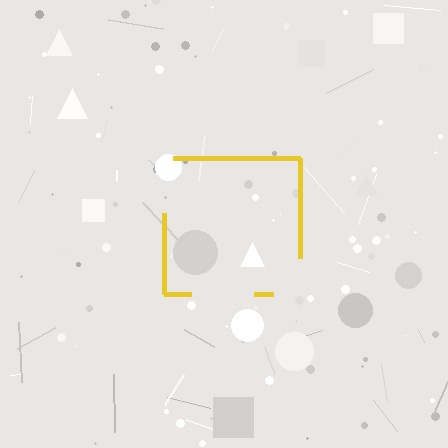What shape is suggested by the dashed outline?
The dashed outline suggests a square.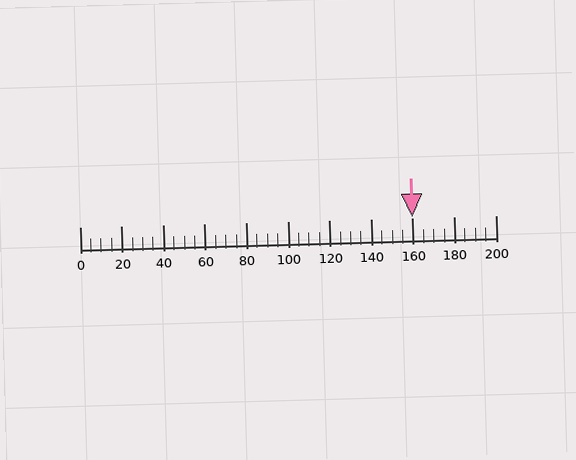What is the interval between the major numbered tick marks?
The major tick marks are spaced 20 units apart.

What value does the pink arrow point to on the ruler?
The pink arrow points to approximately 160.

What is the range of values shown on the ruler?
The ruler shows values from 0 to 200.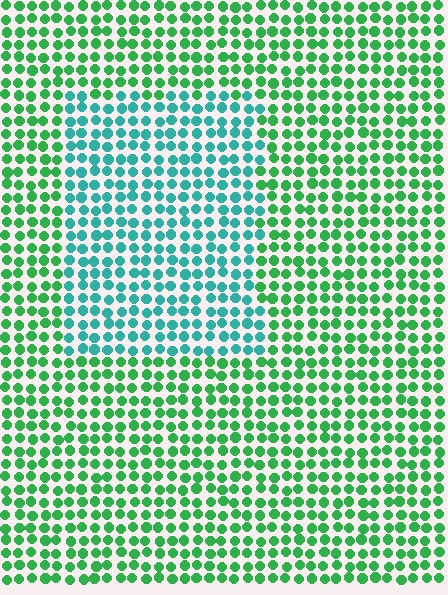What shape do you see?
I see a rectangle.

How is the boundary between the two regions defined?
The boundary is defined purely by a slight shift in hue (about 42 degrees). Spacing, size, and orientation are identical on both sides.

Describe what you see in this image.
The image is filled with small green elements in a uniform arrangement. A rectangle-shaped region is visible where the elements are tinted to a slightly different hue, forming a subtle color boundary.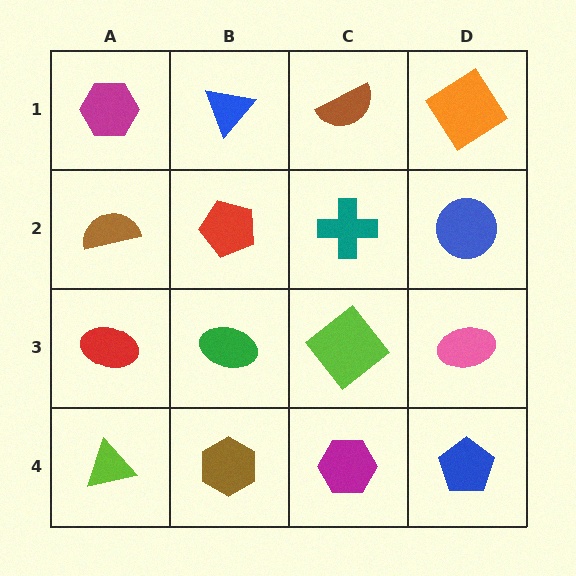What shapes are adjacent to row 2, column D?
An orange diamond (row 1, column D), a pink ellipse (row 3, column D), a teal cross (row 2, column C).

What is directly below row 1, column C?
A teal cross.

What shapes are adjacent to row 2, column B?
A blue triangle (row 1, column B), a green ellipse (row 3, column B), a brown semicircle (row 2, column A), a teal cross (row 2, column C).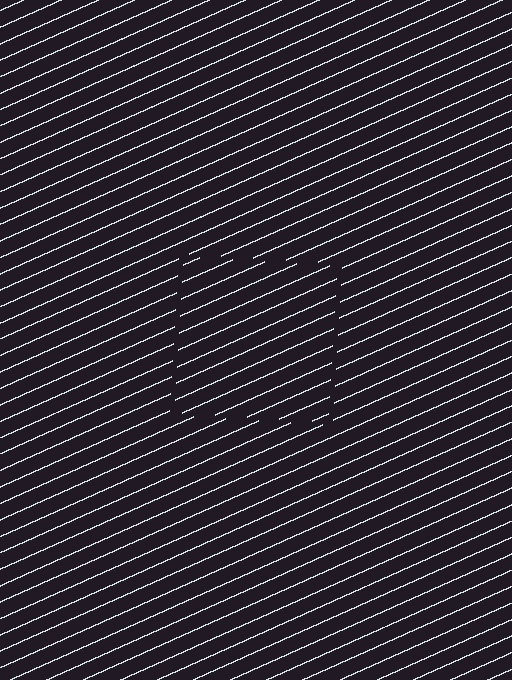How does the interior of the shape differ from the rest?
The interior of the shape contains the same grating, shifted by half a period — the contour is defined by the phase discontinuity where line-ends from the inner and outer gratings abut.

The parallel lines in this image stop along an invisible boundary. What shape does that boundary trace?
An illusory square. The interior of the shape contains the same grating, shifted by half a period — the contour is defined by the phase discontinuity where line-ends from the inner and outer gratings abut.